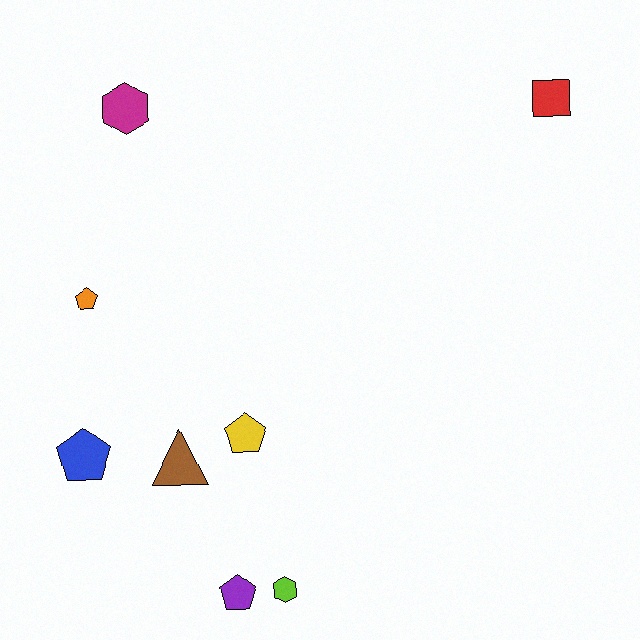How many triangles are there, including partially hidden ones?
There is 1 triangle.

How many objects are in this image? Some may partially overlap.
There are 8 objects.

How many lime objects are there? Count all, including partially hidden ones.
There is 1 lime object.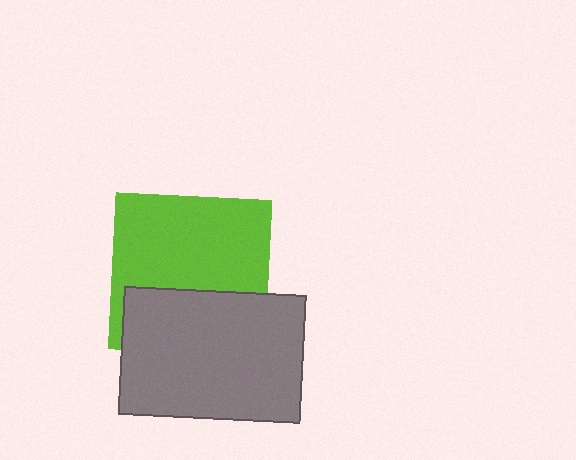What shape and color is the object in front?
The object in front is a gray rectangle.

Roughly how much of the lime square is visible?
About half of it is visible (roughly 63%).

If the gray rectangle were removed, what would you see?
You would see the complete lime square.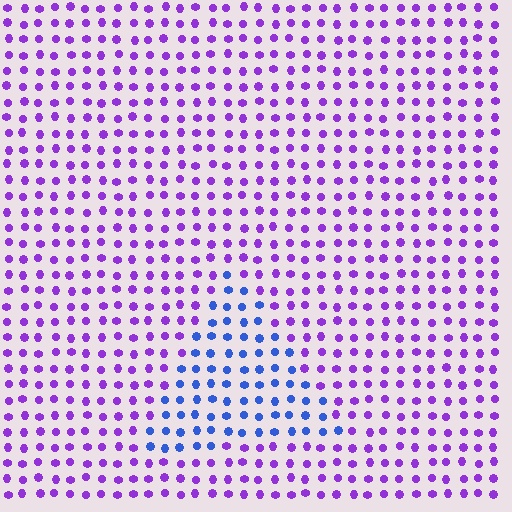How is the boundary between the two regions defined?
The boundary is defined purely by a slight shift in hue (about 50 degrees). Spacing, size, and orientation are identical on both sides.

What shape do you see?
I see a triangle.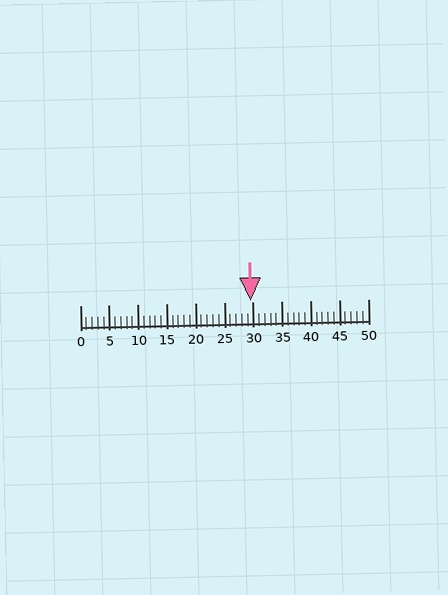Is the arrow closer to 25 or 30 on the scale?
The arrow is closer to 30.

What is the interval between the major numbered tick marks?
The major tick marks are spaced 5 units apart.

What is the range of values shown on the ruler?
The ruler shows values from 0 to 50.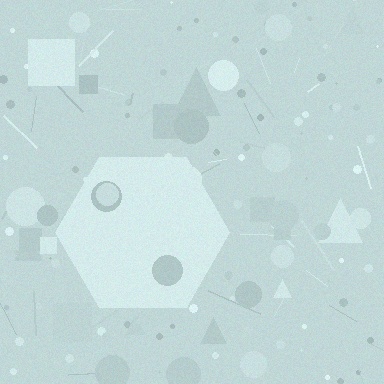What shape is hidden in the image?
A hexagon is hidden in the image.